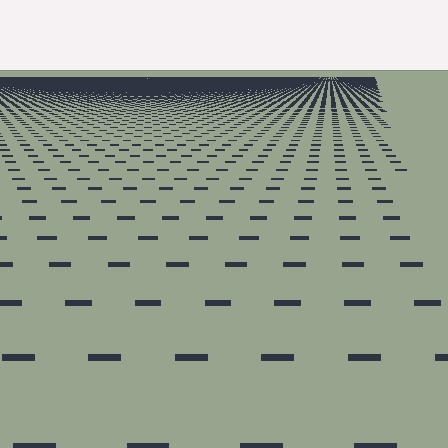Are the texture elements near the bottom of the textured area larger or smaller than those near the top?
Larger. Near the bottom, elements are closer to the viewer and appear at a bigger on-screen size.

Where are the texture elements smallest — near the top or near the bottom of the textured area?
Near the top.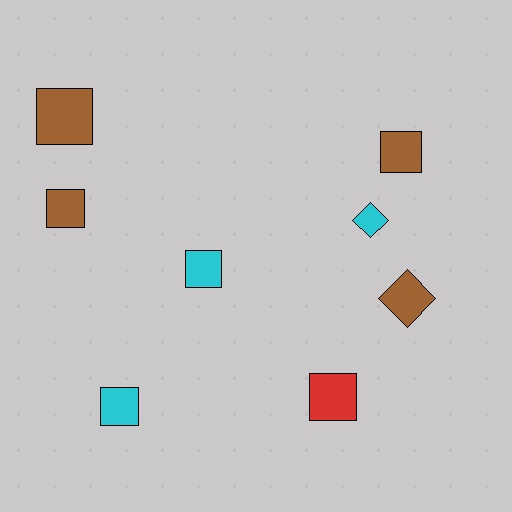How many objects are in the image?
There are 8 objects.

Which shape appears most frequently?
Square, with 6 objects.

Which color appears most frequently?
Brown, with 4 objects.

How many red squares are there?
There is 1 red square.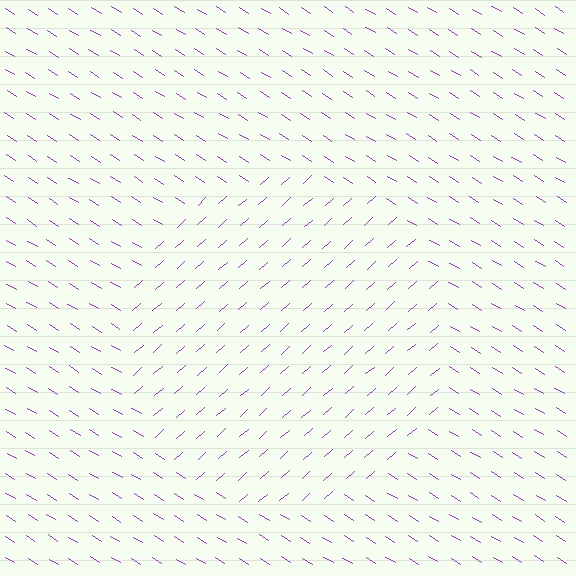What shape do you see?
I see a circle.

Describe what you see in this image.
The image is filled with small purple line segments. A circle region in the image has lines oriented differently from the surrounding lines, creating a visible texture boundary.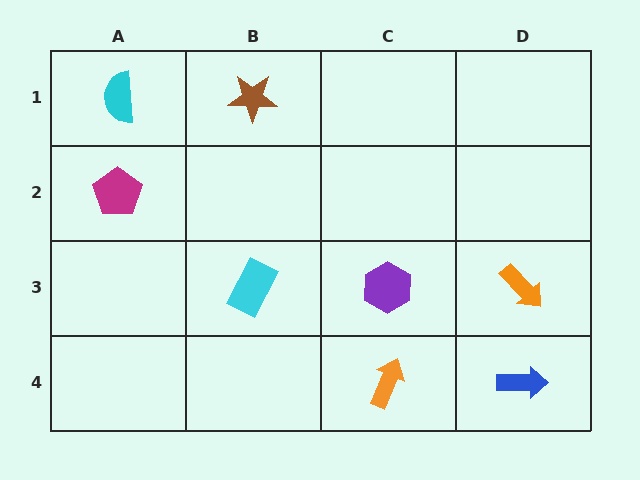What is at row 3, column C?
A purple hexagon.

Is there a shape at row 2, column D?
No, that cell is empty.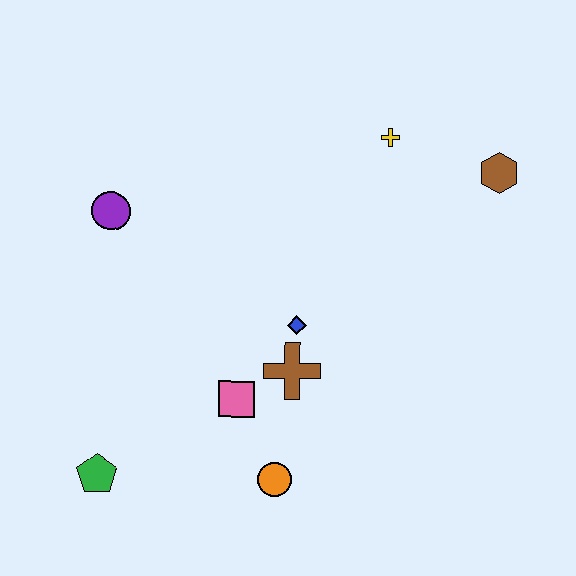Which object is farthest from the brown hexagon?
The green pentagon is farthest from the brown hexagon.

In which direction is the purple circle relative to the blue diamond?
The purple circle is to the left of the blue diamond.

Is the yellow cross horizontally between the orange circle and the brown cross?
No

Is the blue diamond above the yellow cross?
No